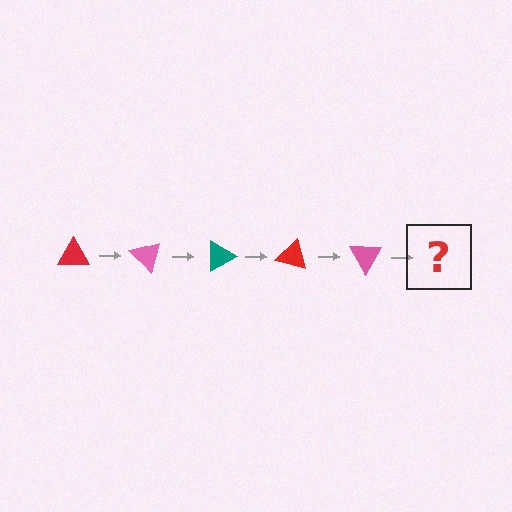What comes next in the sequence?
The next element should be a teal triangle, rotated 225 degrees from the start.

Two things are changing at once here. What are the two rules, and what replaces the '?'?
The two rules are that it rotates 45 degrees each step and the color cycles through red, pink, and teal. The '?' should be a teal triangle, rotated 225 degrees from the start.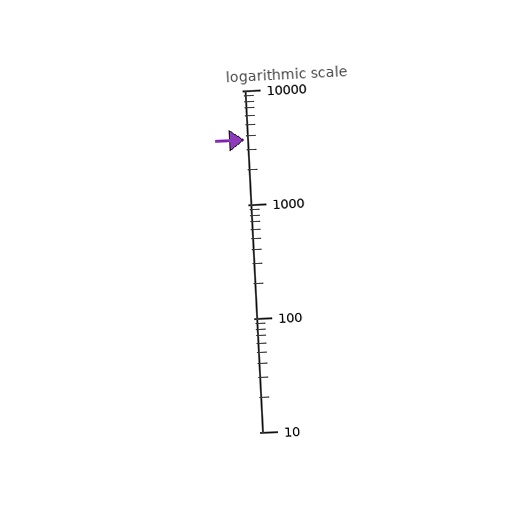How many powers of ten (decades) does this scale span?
The scale spans 3 decades, from 10 to 10000.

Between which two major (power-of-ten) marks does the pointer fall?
The pointer is between 1000 and 10000.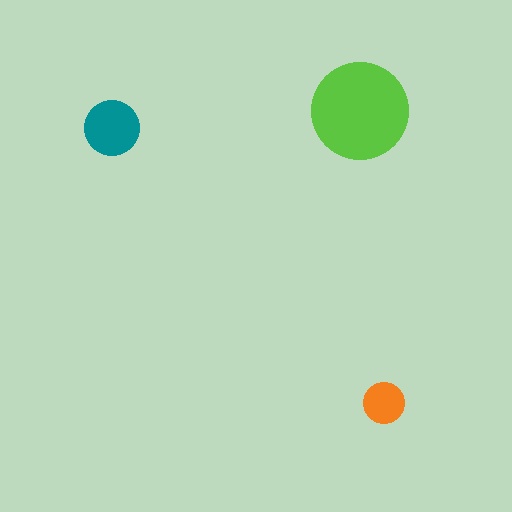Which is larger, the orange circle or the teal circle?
The teal one.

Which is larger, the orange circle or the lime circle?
The lime one.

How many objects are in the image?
There are 3 objects in the image.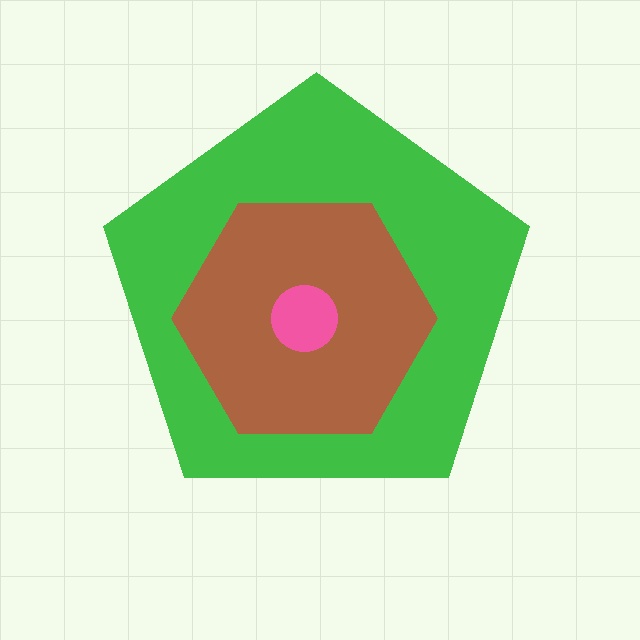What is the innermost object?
The pink circle.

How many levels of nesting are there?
3.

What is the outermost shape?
The green pentagon.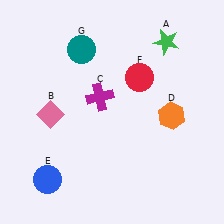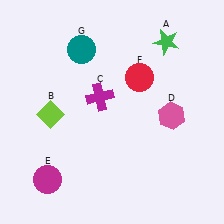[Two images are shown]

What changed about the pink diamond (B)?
In Image 1, B is pink. In Image 2, it changed to lime.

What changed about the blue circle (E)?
In Image 1, E is blue. In Image 2, it changed to magenta.